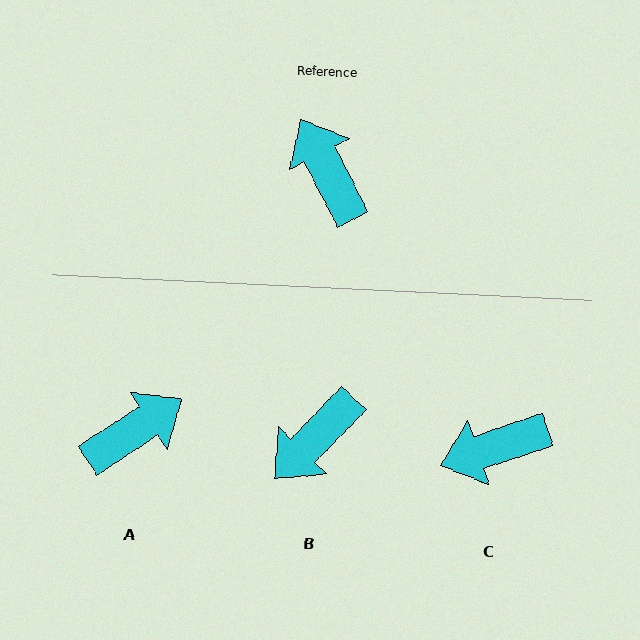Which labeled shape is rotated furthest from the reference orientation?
B, about 108 degrees away.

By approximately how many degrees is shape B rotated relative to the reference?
Approximately 108 degrees counter-clockwise.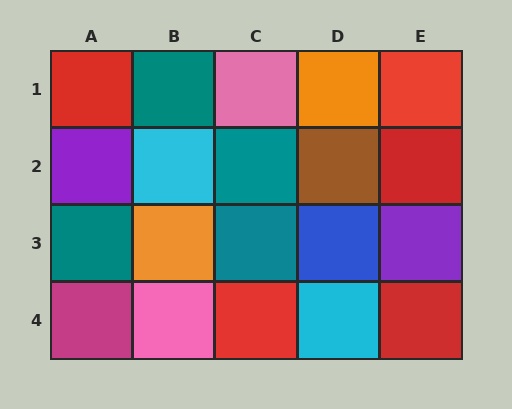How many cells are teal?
4 cells are teal.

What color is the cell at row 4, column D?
Cyan.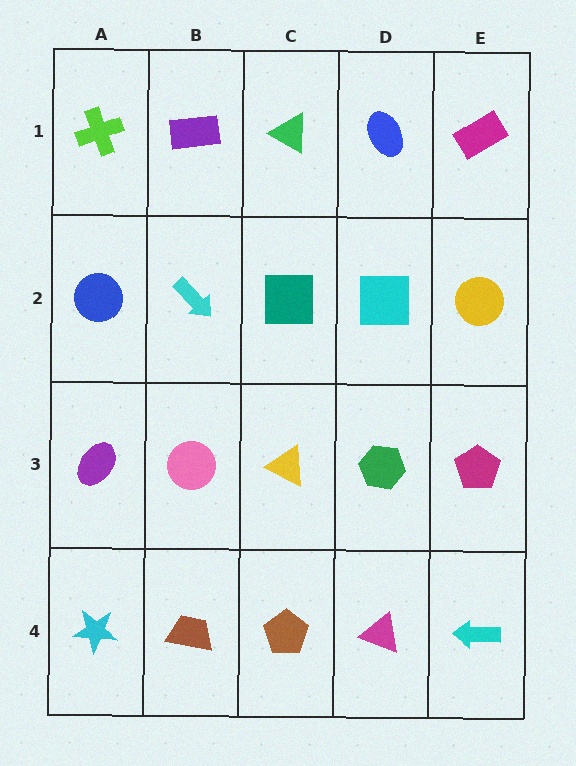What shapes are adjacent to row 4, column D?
A green hexagon (row 3, column D), a brown pentagon (row 4, column C), a cyan arrow (row 4, column E).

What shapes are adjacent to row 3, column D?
A cyan square (row 2, column D), a magenta triangle (row 4, column D), a yellow triangle (row 3, column C), a magenta pentagon (row 3, column E).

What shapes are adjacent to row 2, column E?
A magenta rectangle (row 1, column E), a magenta pentagon (row 3, column E), a cyan square (row 2, column D).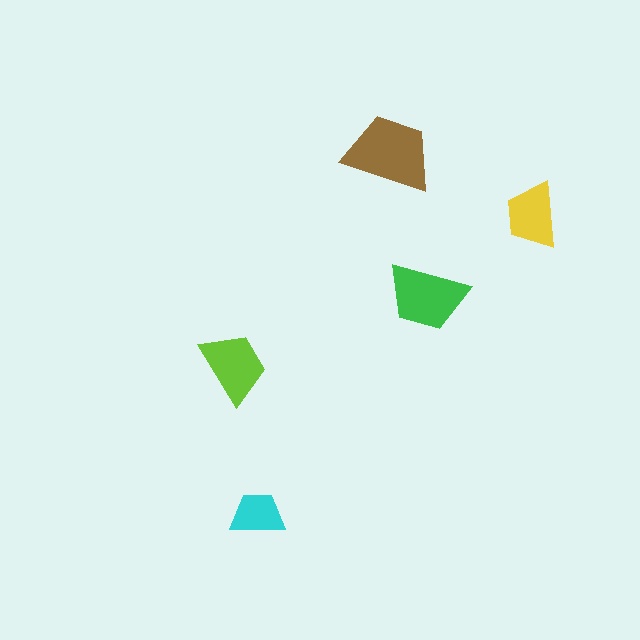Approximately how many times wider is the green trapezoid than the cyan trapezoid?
About 1.5 times wider.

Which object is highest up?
The brown trapezoid is topmost.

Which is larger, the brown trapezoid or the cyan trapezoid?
The brown one.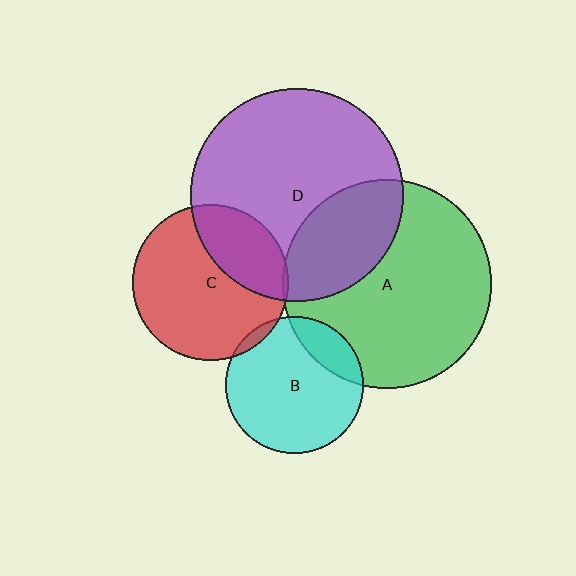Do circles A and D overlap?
Yes.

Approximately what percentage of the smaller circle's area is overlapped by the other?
Approximately 30%.